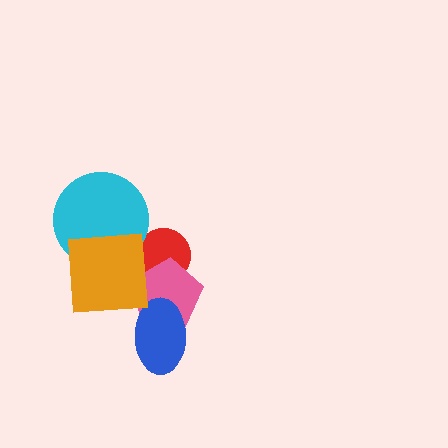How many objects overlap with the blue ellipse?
1 object overlaps with the blue ellipse.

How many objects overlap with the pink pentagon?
3 objects overlap with the pink pentagon.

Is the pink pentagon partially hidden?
Yes, it is partially covered by another shape.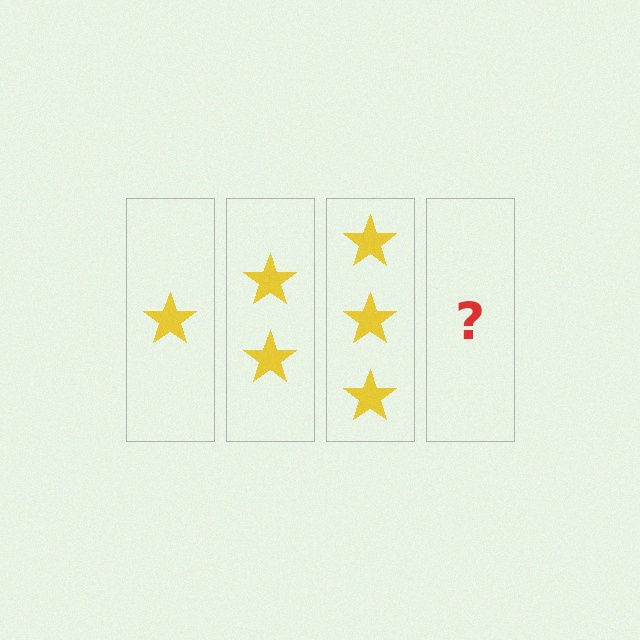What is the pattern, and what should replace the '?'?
The pattern is that each step adds one more star. The '?' should be 4 stars.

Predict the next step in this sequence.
The next step is 4 stars.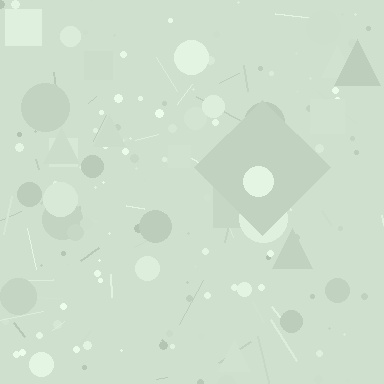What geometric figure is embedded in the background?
A diamond is embedded in the background.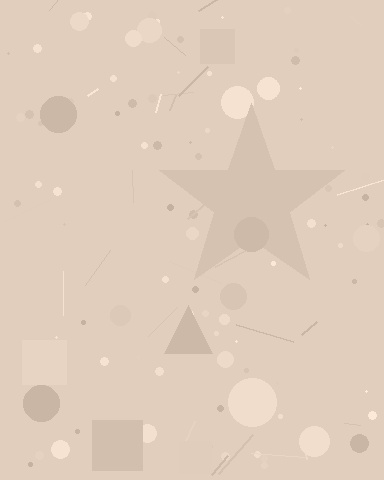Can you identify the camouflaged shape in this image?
The camouflaged shape is a star.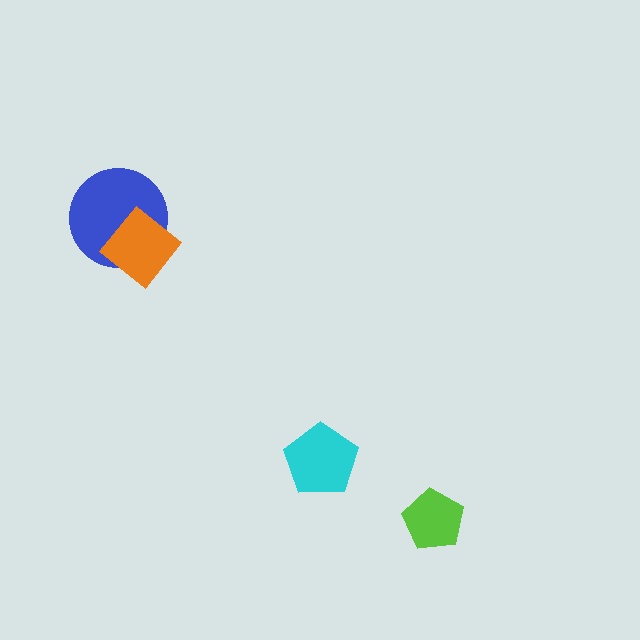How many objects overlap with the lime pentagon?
0 objects overlap with the lime pentagon.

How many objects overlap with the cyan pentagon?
0 objects overlap with the cyan pentagon.